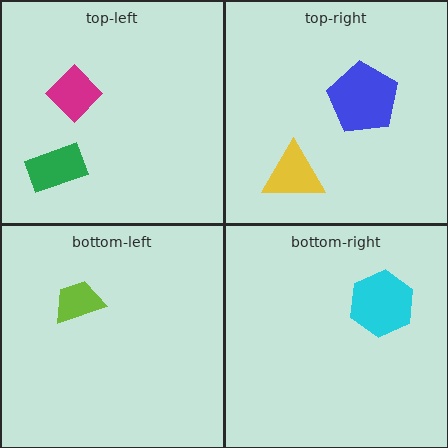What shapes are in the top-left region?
The green rectangle, the magenta diamond.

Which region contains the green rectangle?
The top-left region.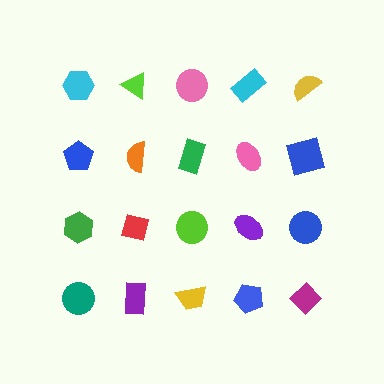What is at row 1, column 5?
A yellow semicircle.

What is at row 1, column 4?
A cyan rectangle.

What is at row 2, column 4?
A pink ellipse.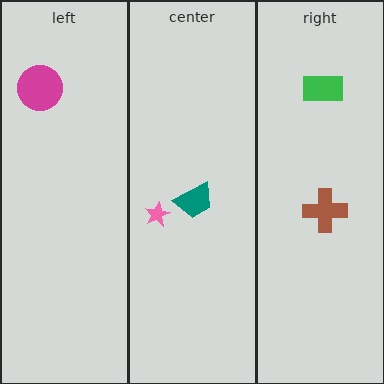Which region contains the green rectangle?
The right region.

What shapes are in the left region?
The magenta circle.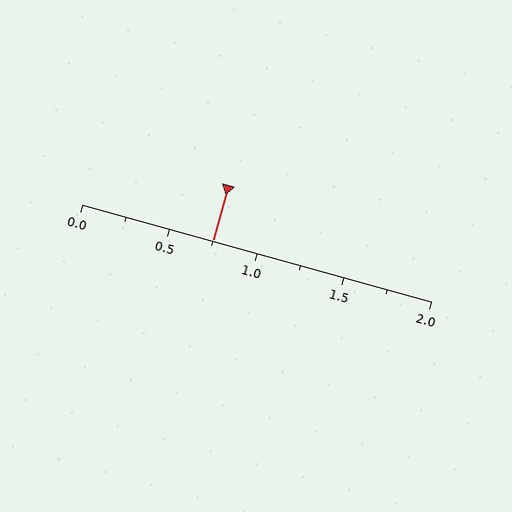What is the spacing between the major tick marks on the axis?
The major ticks are spaced 0.5 apart.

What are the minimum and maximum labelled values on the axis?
The axis runs from 0.0 to 2.0.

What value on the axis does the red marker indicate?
The marker indicates approximately 0.75.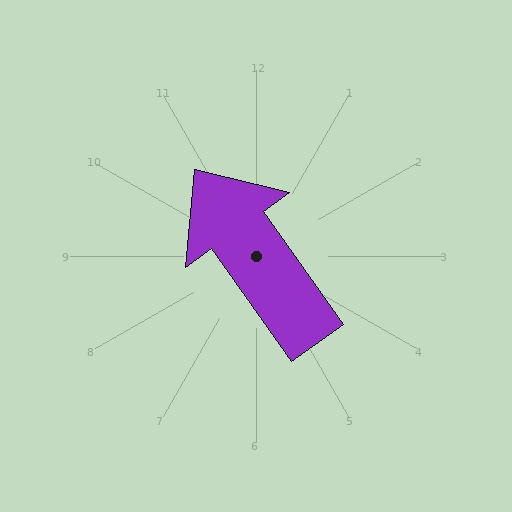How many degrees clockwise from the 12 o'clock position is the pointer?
Approximately 324 degrees.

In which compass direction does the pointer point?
Northwest.